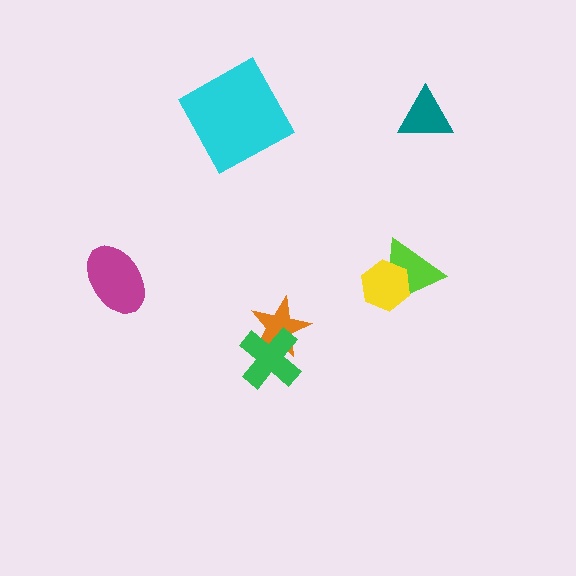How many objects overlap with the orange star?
1 object overlaps with the orange star.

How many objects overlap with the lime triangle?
1 object overlaps with the lime triangle.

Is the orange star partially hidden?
Yes, it is partially covered by another shape.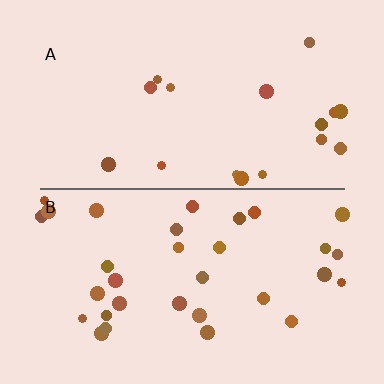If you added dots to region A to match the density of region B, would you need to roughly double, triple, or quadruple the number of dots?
Approximately double.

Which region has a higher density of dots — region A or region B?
B (the bottom).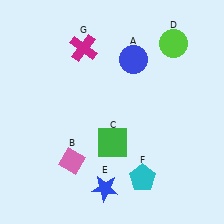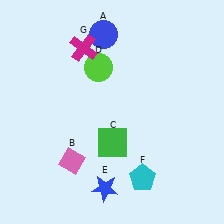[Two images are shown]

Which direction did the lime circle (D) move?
The lime circle (D) moved left.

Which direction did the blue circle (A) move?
The blue circle (A) moved left.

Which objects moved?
The objects that moved are: the blue circle (A), the lime circle (D).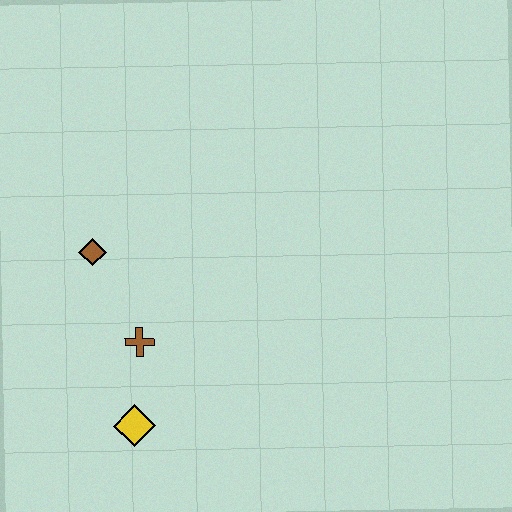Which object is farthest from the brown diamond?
The yellow diamond is farthest from the brown diamond.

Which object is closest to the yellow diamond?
The brown cross is closest to the yellow diamond.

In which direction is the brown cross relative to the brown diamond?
The brown cross is below the brown diamond.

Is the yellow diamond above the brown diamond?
No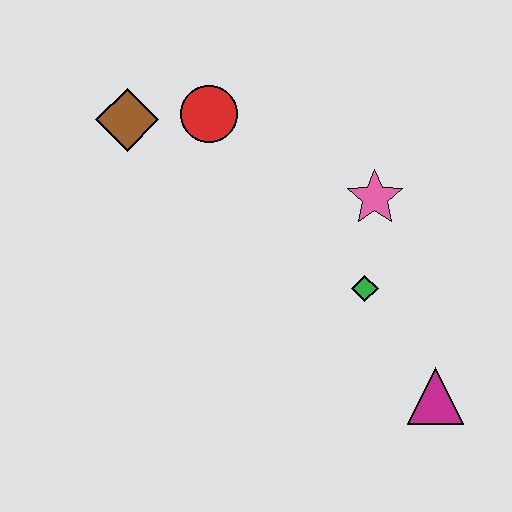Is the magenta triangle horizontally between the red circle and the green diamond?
No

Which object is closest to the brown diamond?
The red circle is closest to the brown diamond.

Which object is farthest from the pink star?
The brown diamond is farthest from the pink star.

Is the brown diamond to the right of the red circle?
No